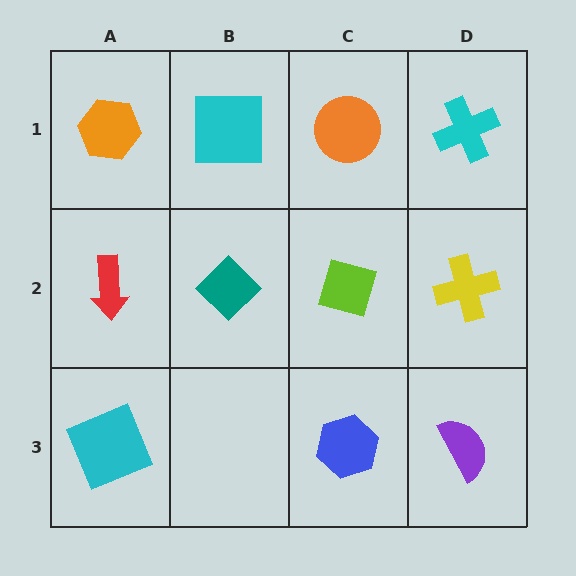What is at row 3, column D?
A purple semicircle.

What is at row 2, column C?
A lime diamond.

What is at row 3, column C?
A blue hexagon.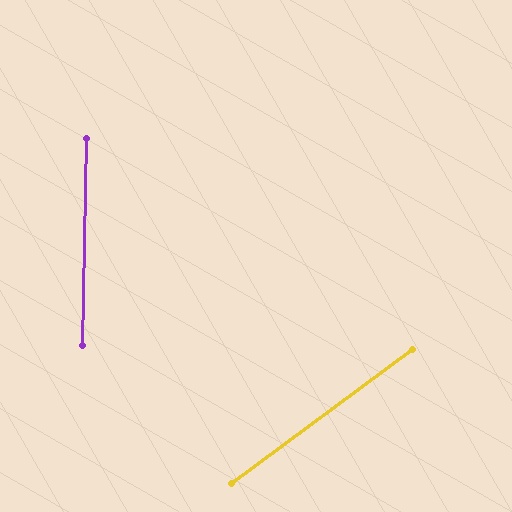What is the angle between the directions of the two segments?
Approximately 53 degrees.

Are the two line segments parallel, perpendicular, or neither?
Neither parallel nor perpendicular — they differ by about 53°.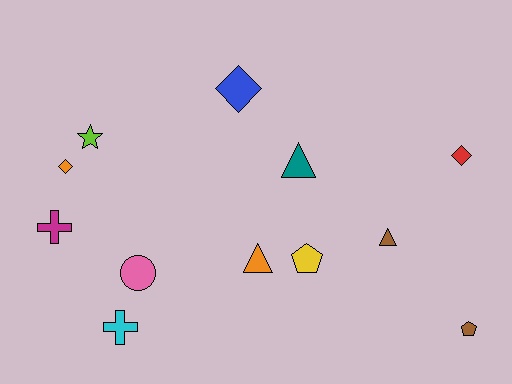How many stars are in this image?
There is 1 star.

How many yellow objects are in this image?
There is 1 yellow object.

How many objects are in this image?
There are 12 objects.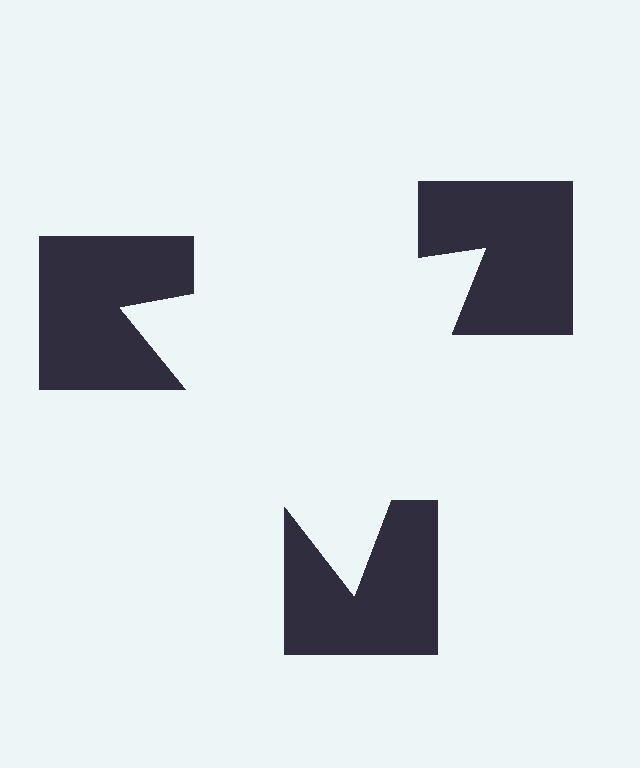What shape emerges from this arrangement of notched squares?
An illusory triangle — its edges are inferred from the aligned wedge cuts in the notched squares, not physically drawn.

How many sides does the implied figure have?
3 sides.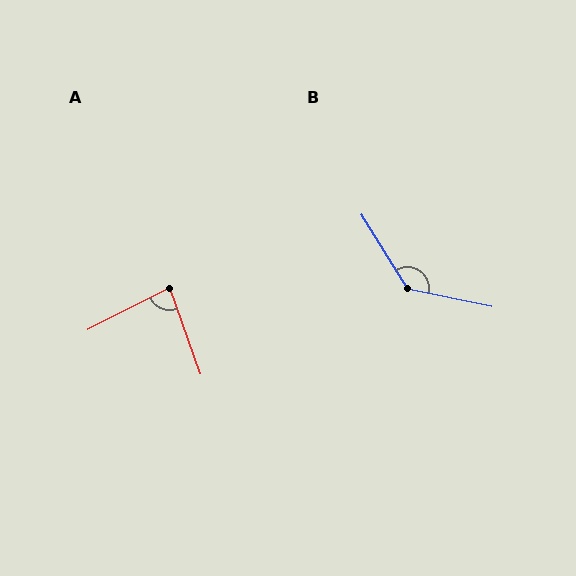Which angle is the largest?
B, at approximately 134 degrees.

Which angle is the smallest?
A, at approximately 82 degrees.